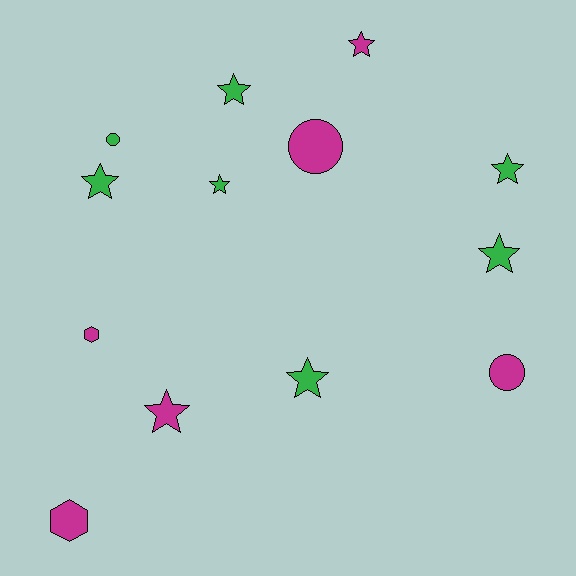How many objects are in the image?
There are 13 objects.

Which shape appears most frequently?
Star, with 8 objects.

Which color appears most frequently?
Green, with 7 objects.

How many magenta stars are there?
There are 2 magenta stars.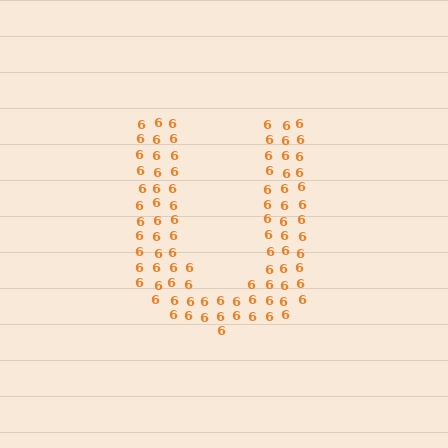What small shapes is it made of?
It is made of small digit 6's.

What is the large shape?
The large shape is the letter U.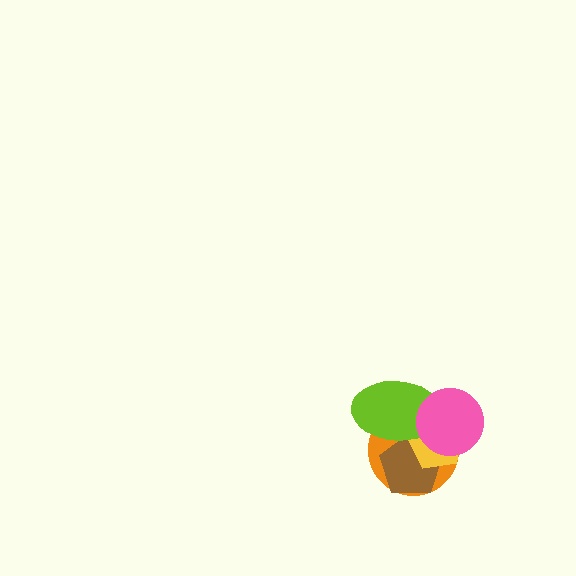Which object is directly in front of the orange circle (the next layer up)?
The brown pentagon is directly in front of the orange circle.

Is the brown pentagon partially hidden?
Yes, it is partially covered by another shape.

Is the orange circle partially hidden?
Yes, it is partially covered by another shape.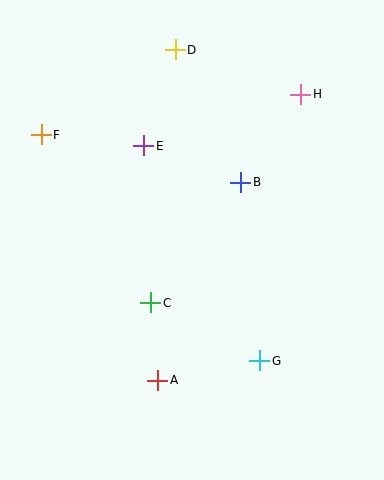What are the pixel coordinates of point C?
Point C is at (151, 303).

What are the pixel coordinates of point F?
Point F is at (41, 135).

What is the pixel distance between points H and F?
The distance between H and F is 263 pixels.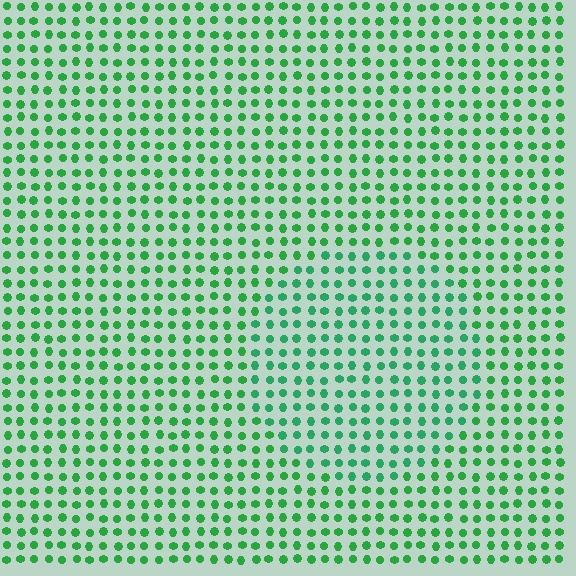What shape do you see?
I see a circle.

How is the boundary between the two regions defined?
The boundary is defined purely by a slight shift in hue (about 17 degrees). Spacing, size, and orientation are identical on both sides.